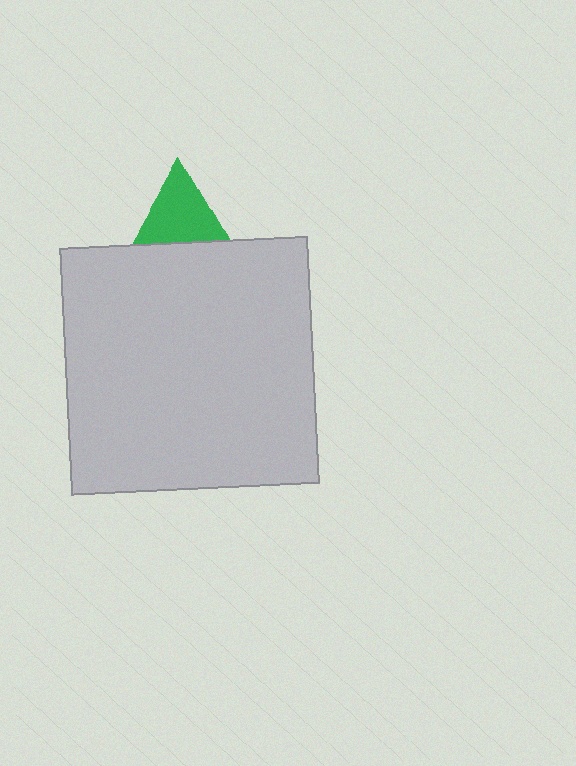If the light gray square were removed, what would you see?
You would see the complete green triangle.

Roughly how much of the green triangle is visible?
About half of it is visible (roughly 51%).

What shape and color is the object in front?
The object in front is a light gray square.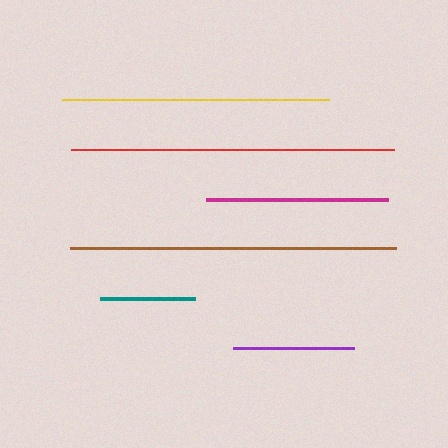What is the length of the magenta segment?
The magenta segment is approximately 182 pixels long.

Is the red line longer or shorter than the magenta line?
The red line is longer than the magenta line.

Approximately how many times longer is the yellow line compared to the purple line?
The yellow line is approximately 2.2 times the length of the purple line.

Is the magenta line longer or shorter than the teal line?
The magenta line is longer than the teal line.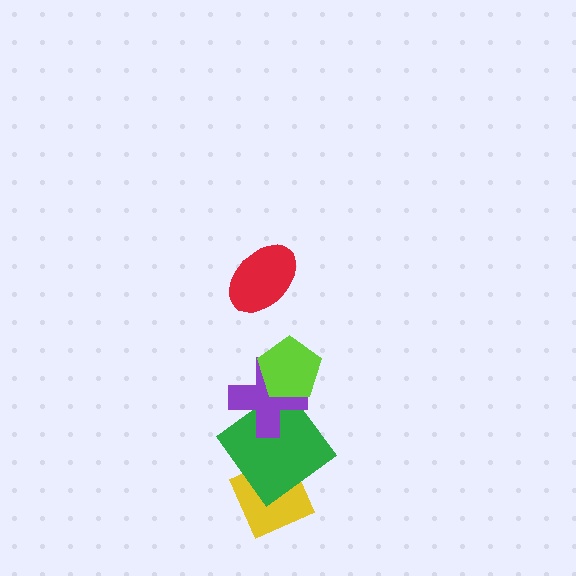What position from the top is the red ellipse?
The red ellipse is 1st from the top.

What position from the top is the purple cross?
The purple cross is 3rd from the top.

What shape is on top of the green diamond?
The purple cross is on top of the green diamond.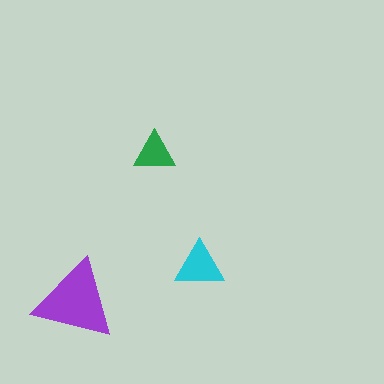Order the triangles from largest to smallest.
the purple one, the cyan one, the green one.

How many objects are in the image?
There are 3 objects in the image.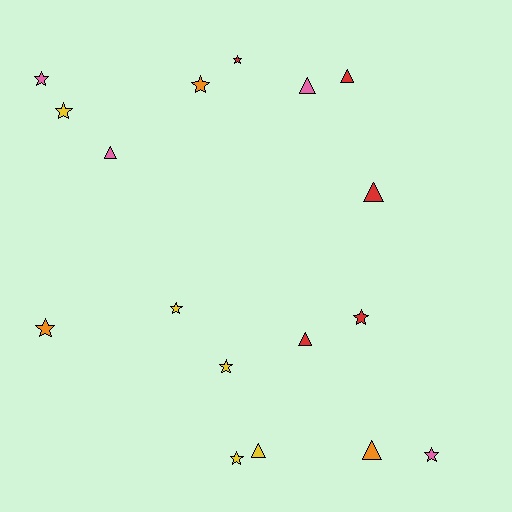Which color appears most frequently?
Yellow, with 5 objects.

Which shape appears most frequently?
Star, with 10 objects.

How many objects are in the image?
There are 17 objects.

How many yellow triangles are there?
There is 1 yellow triangle.